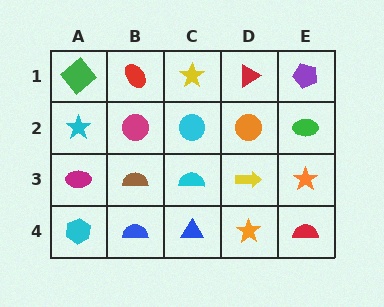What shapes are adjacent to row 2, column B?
A red ellipse (row 1, column B), a brown semicircle (row 3, column B), a cyan star (row 2, column A), a cyan circle (row 2, column C).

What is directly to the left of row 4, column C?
A blue semicircle.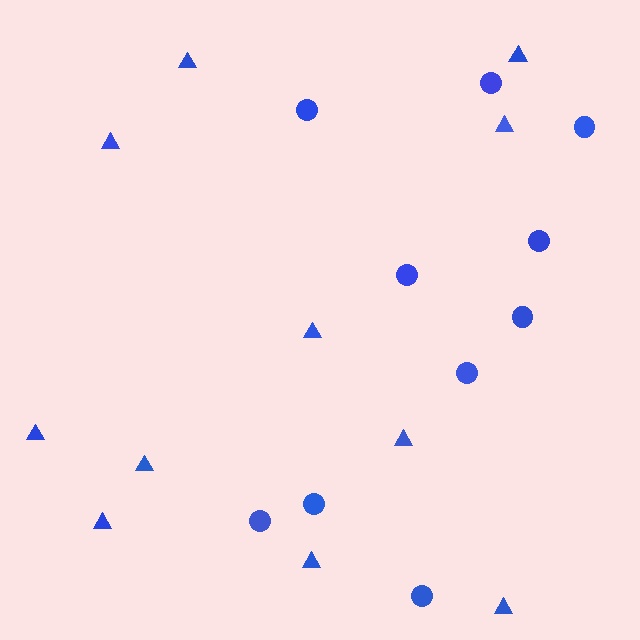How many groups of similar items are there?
There are 2 groups: one group of triangles (11) and one group of circles (10).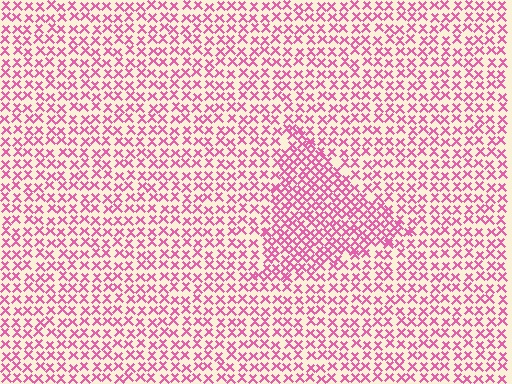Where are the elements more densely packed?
The elements are more densely packed inside the triangle boundary.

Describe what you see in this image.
The image contains small pink elements arranged at two different densities. A triangle-shaped region is visible where the elements are more densely packed than the surrounding area.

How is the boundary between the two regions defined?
The boundary is defined by a change in element density (approximately 1.7x ratio). All elements are the same color, size, and shape.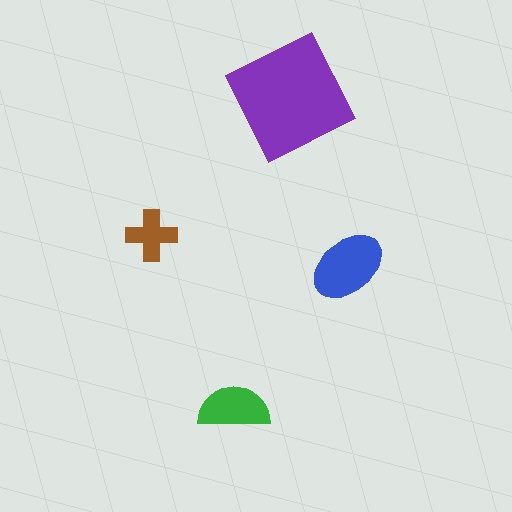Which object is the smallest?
The brown cross.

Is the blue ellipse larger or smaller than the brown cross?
Larger.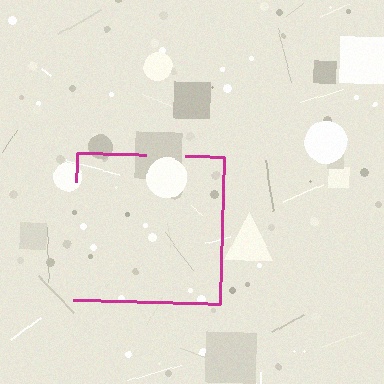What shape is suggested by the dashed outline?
The dashed outline suggests a square.